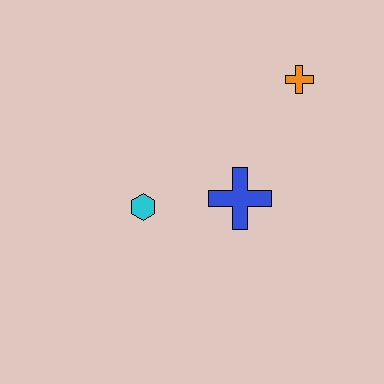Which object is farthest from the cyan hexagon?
The orange cross is farthest from the cyan hexagon.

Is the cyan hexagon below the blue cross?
Yes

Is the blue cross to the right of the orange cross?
No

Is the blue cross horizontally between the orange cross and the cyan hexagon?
Yes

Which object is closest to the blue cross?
The cyan hexagon is closest to the blue cross.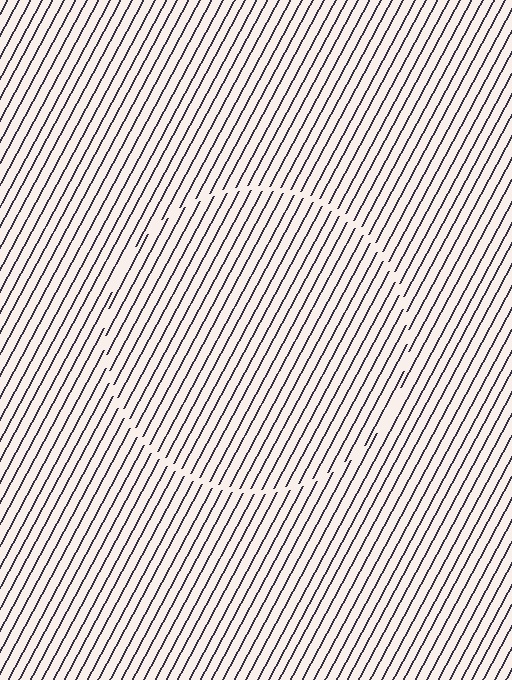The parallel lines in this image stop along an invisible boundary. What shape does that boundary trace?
An illusory circle. The interior of the shape contains the same grating, shifted by half a period — the contour is defined by the phase discontinuity where line-ends from the inner and outer gratings abut.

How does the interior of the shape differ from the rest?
The interior of the shape contains the same grating, shifted by half a period — the contour is defined by the phase discontinuity where line-ends from the inner and outer gratings abut.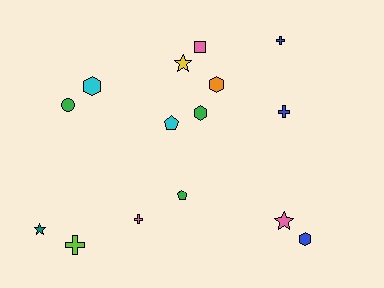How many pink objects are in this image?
There are 3 pink objects.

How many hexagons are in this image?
There are 4 hexagons.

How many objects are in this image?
There are 15 objects.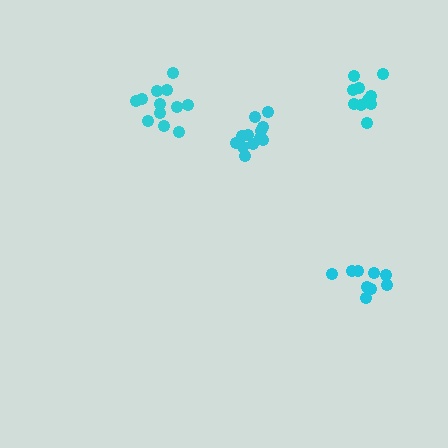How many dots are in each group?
Group 1: 12 dots, Group 2: 9 dots, Group 3: 12 dots, Group 4: 10 dots (43 total).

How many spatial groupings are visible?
There are 4 spatial groupings.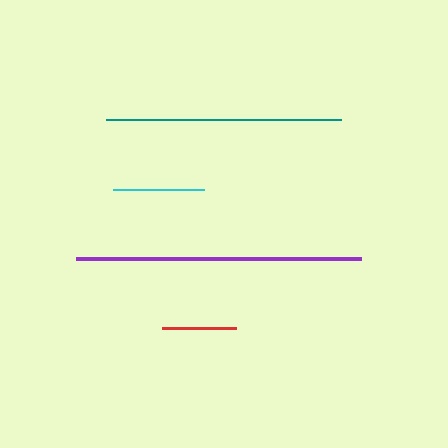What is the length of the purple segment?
The purple segment is approximately 286 pixels long.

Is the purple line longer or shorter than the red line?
The purple line is longer than the red line.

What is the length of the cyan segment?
The cyan segment is approximately 91 pixels long.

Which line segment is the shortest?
The red line is the shortest at approximately 74 pixels.